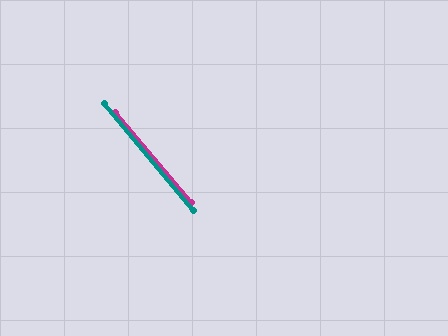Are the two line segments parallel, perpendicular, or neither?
Parallel — their directions differ by only 0.3°.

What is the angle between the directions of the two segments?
Approximately 0 degrees.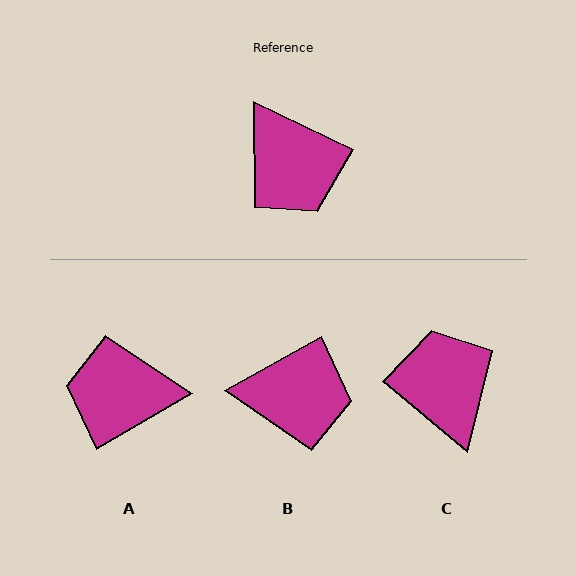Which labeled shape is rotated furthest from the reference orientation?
C, about 166 degrees away.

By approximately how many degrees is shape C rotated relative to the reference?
Approximately 166 degrees counter-clockwise.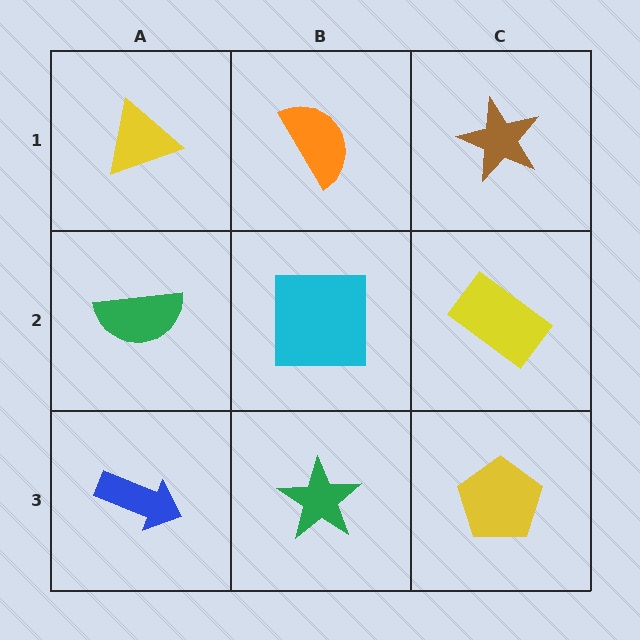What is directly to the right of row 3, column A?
A green star.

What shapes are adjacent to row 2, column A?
A yellow triangle (row 1, column A), a blue arrow (row 3, column A), a cyan square (row 2, column B).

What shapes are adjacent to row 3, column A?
A green semicircle (row 2, column A), a green star (row 3, column B).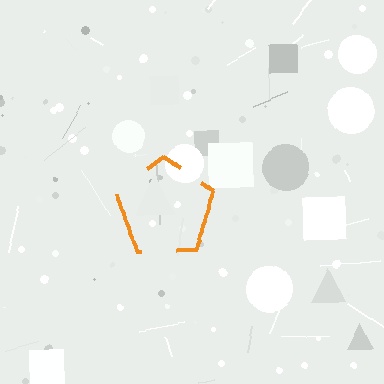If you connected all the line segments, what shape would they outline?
They would outline a pentagon.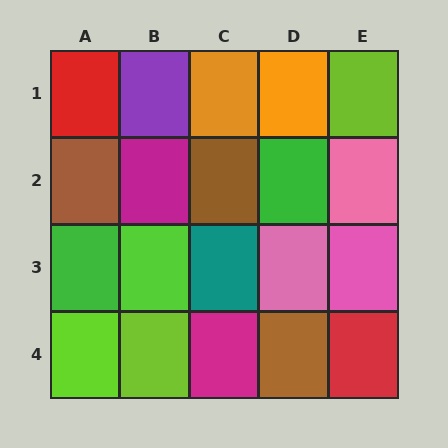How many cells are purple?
1 cell is purple.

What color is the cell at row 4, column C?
Magenta.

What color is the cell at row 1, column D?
Orange.